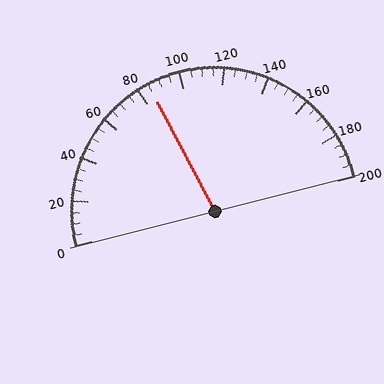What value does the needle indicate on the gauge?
The needle indicates approximately 85.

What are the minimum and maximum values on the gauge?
The gauge ranges from 0 to 200.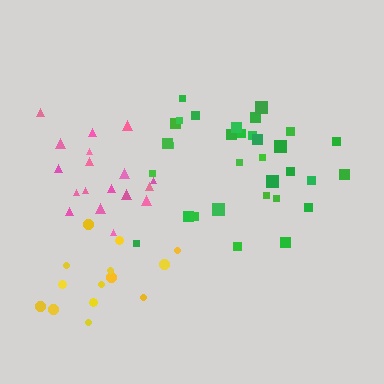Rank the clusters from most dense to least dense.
green, pink, yellow.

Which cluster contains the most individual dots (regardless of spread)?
Green (32).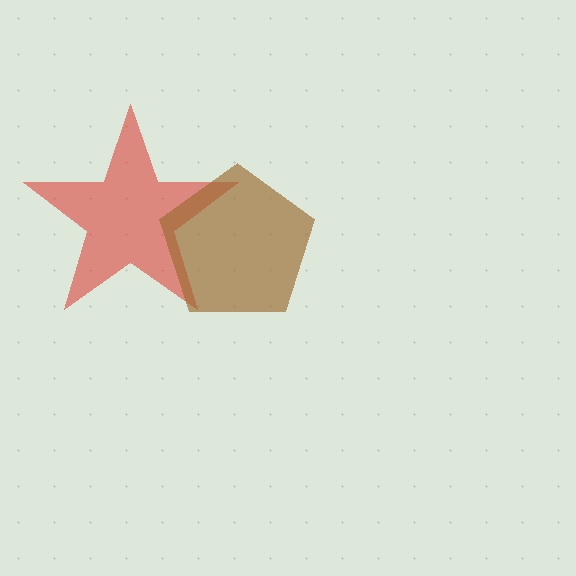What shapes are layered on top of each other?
The layered shapes are: a red star, a brown pentagon.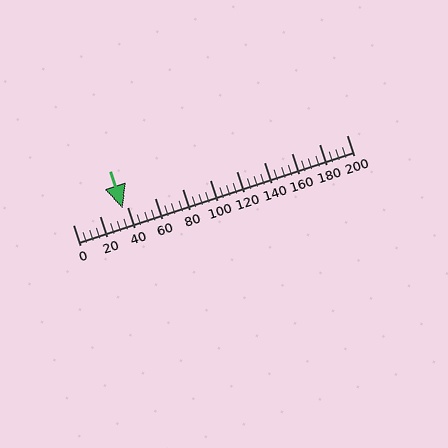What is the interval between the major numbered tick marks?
The major tick marks are spaced 20 units apart.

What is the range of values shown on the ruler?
The ruler shows values from 0 to 200.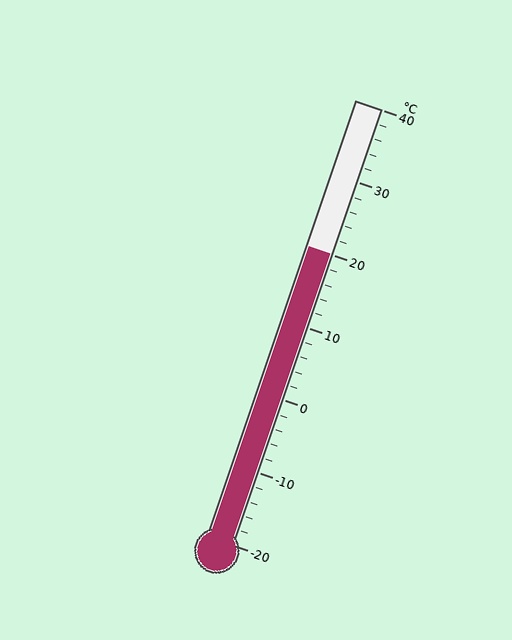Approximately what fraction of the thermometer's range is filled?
The thermometer is filled to approximately 65% of its range.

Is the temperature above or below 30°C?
The temperature is below 30°C.